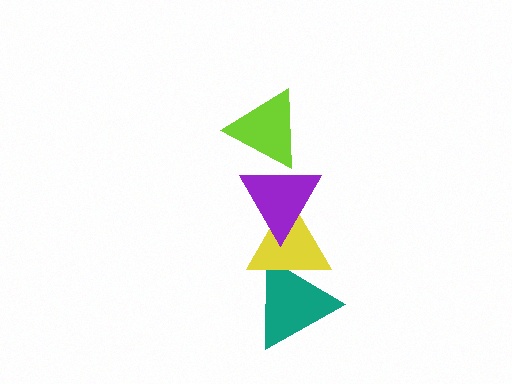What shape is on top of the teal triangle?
The yellow triangle is on top of the teal triangle.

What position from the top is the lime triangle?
The lime triangle is 1st from the top.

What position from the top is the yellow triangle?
The yellow triangle is 3rd from the top.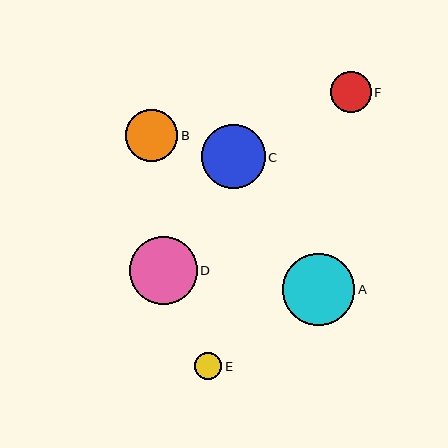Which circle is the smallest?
Circle E is the smallest with a size of approximately 27 pixels.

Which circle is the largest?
Circle A is the largest with a size of approximately 72 pixels.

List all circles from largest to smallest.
From largest to smallest: A, D, C, B, F, E.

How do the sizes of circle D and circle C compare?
Circle D and circle C are approximately the same size.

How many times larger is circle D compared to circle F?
Circle D is approximately 1.7 times the size of circle F.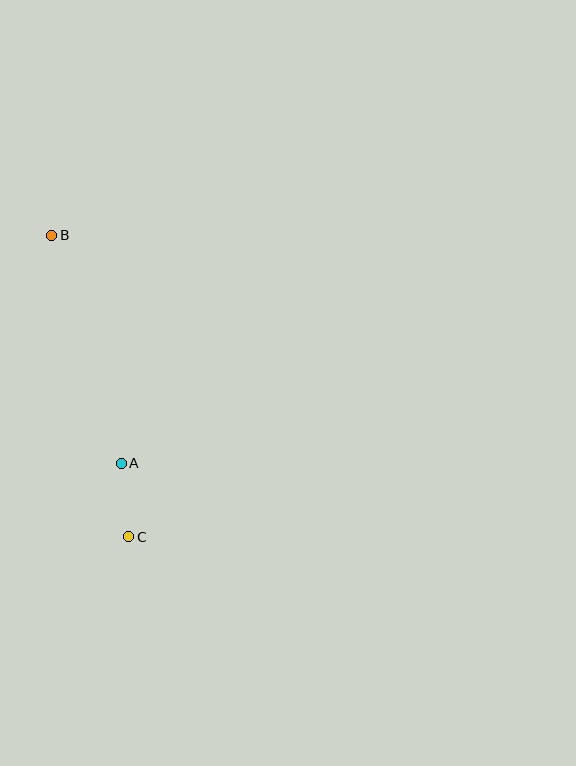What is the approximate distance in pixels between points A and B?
The distance between A and B is approximately 238 pixels.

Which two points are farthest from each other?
Points B and C are farthest from each other.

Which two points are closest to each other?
Points A and C are closest to each other.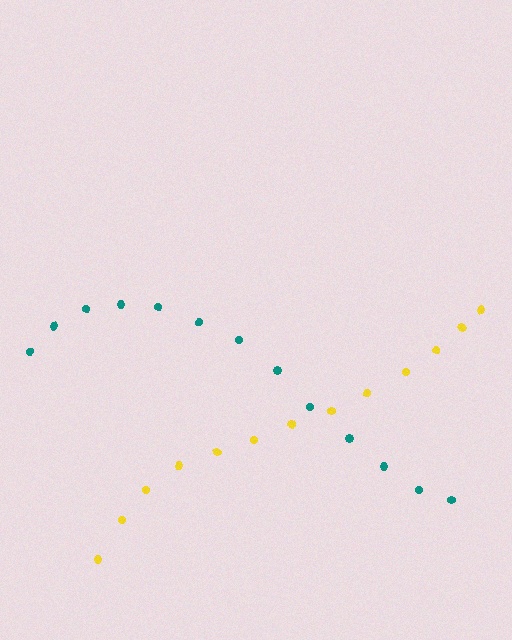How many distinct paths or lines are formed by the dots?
There are 2 distinct paths.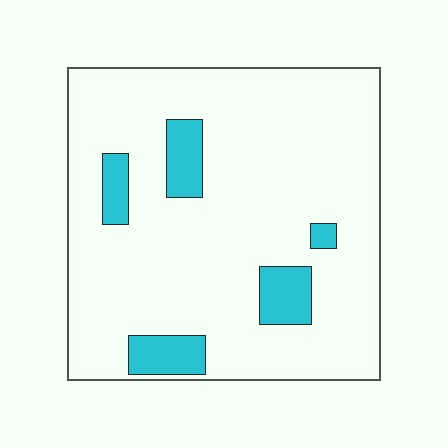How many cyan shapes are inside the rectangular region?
5.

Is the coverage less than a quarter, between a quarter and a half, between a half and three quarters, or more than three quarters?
Less than a quarter.